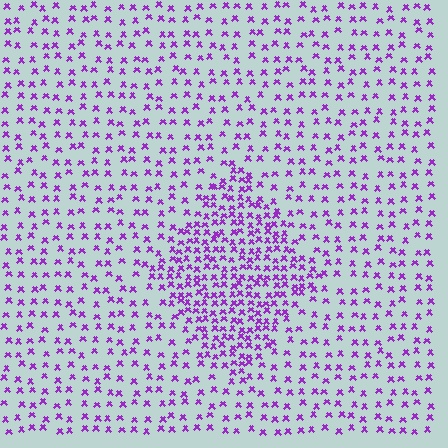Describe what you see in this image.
The image contains small purple elements arranged at two different densities. A diamond-shaped region is visible where the elements are more densely packed than the surrounding area.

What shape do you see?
I see a diamond.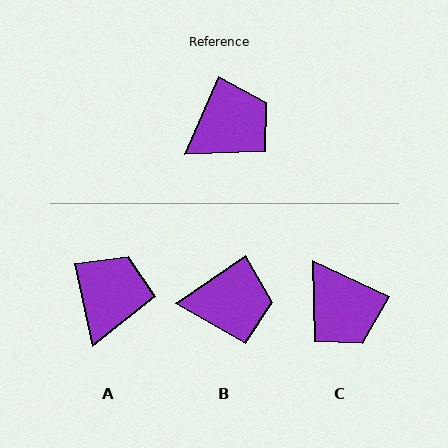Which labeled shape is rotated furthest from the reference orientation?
C, about 91 degrees away.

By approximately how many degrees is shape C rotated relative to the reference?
Approximately 91 degrees clockwise.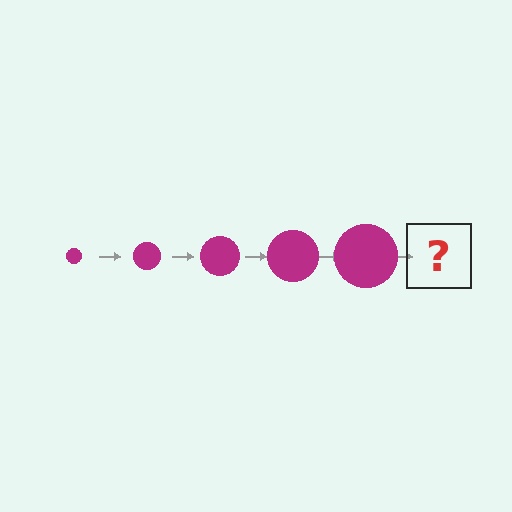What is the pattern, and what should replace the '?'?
The pattern is that the circle gets progressively larger each step. The '?' should be a magenta circle, larger than the previous one.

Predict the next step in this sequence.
The next step is a magenta circle, larger than the previous one.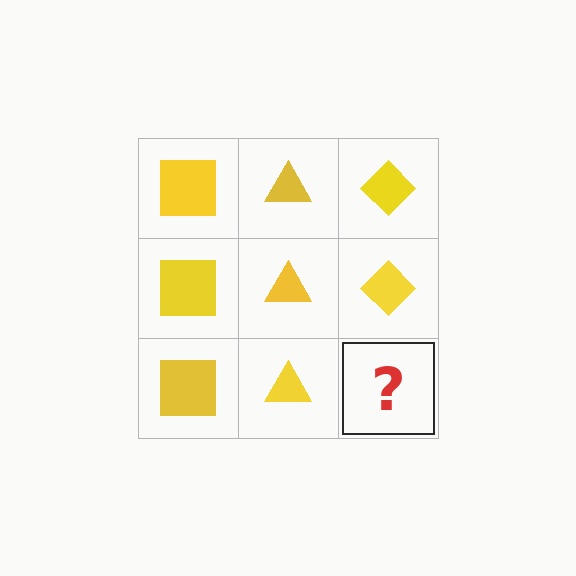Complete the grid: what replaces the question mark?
The question mark should be replaced with a yellow diamond.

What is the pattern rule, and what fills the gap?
The rule is that each column has a consistent shape. The gap should be filled with a yellow diamond.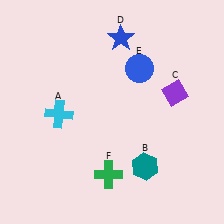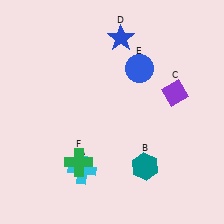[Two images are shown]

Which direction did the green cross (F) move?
The green cross (F) moved left.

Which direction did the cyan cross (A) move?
The cyan cross (A) moved down.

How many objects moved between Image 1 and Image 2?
2 objects moved between the two images.